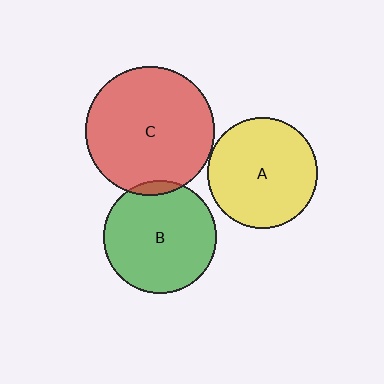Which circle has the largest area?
Circle C (red).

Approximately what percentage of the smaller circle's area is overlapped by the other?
Approximately 5%.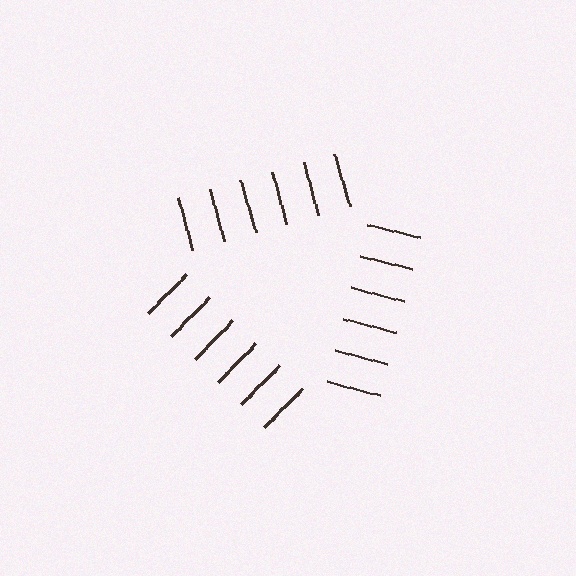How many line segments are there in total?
18 — 6 along each of the 3 edges.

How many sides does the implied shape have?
3 sides — the line-ends trace a triangle.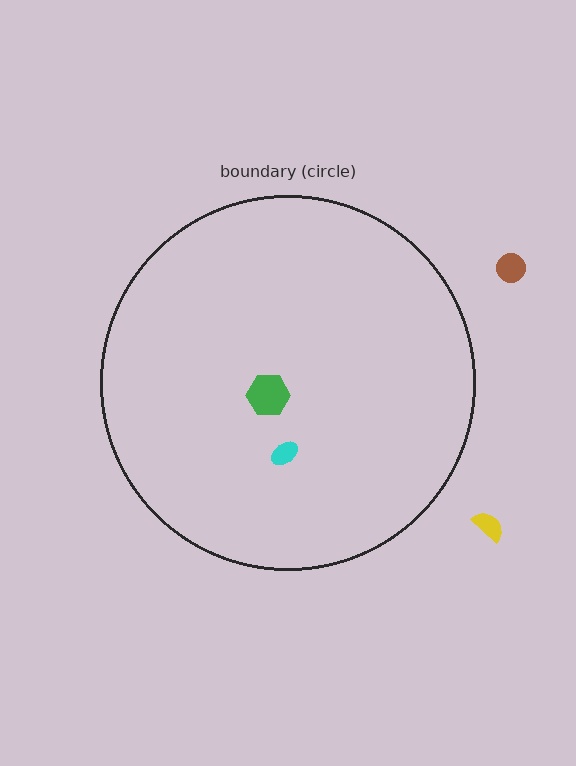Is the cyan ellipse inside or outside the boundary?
Inside.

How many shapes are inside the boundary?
2 inside, 2 outside.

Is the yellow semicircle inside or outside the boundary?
Outside.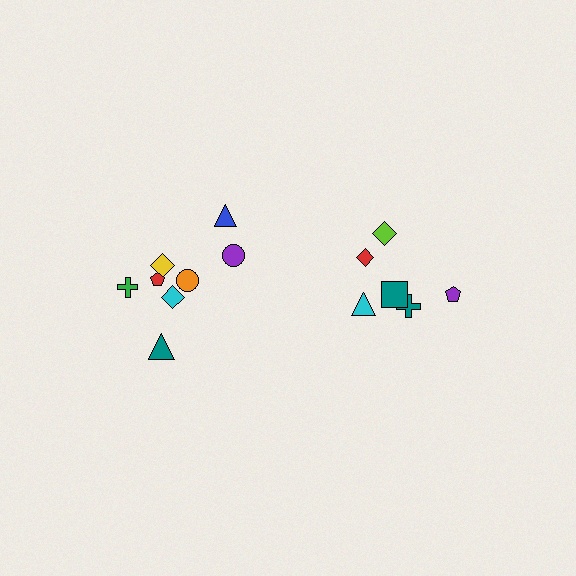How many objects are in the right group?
There are 6 objects.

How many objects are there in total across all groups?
There are 14 objects.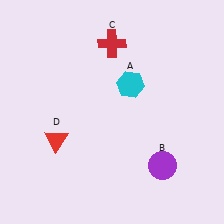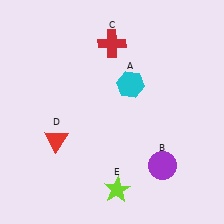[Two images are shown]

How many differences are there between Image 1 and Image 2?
There is 1 difference between the two images.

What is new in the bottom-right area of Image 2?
A lime star (E) was added in the bottom-right area of Image 2.